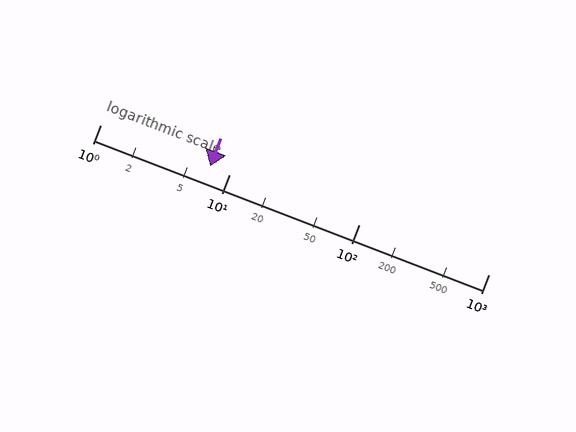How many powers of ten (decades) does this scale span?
The scale spans 3 decades, from 1 to 1000.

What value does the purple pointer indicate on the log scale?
The pointer indicates approximately 7.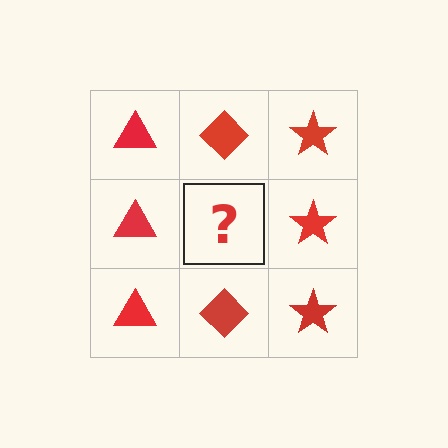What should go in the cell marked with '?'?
The missing cell should contain a red diamond.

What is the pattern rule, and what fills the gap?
The rule is that each column has a consistent shape. The gap should be filled with a red diamond.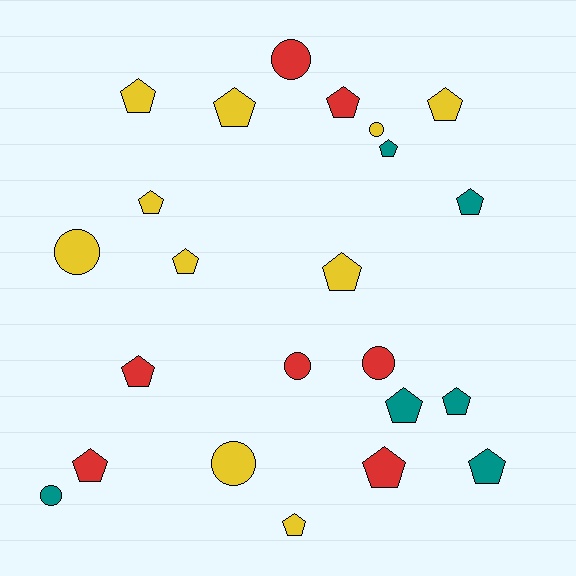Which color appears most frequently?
Yellow, with 10 objects.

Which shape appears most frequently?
Pentagon, with 16 objects.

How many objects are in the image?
There are 23 objects.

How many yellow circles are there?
There are 3 yellow circles.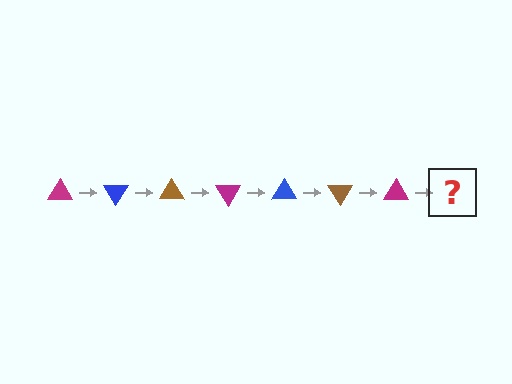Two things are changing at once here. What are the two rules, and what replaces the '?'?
The two rules are that it rotates 60 degrees each step and the color cycles through magenta, blue, and brown. The '?' should be a blue triangle, rotated 420 degrees from the start.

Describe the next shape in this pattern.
It should be a blue triangle, rotated 420 degrees from the start.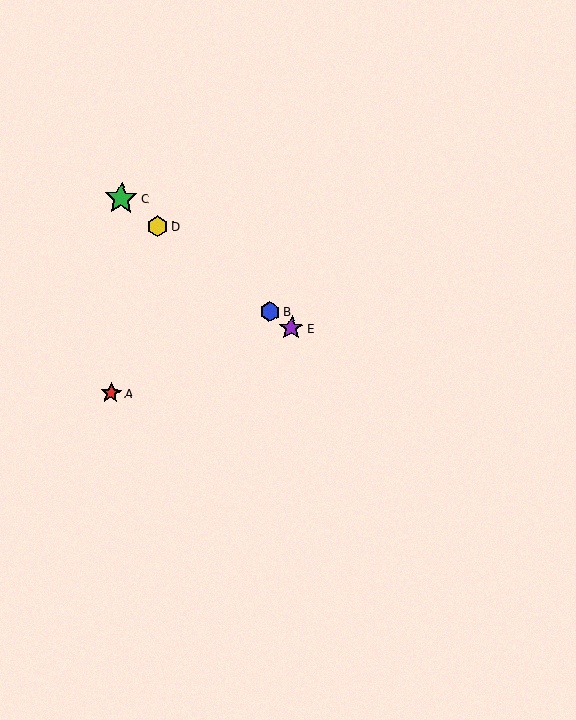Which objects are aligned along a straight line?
Objects B, C, D, E are aligned along a straight line.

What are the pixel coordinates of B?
Object B is at (270, 312).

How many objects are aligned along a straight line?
4 objects (B, C, D, E) are aligned along a straight line.